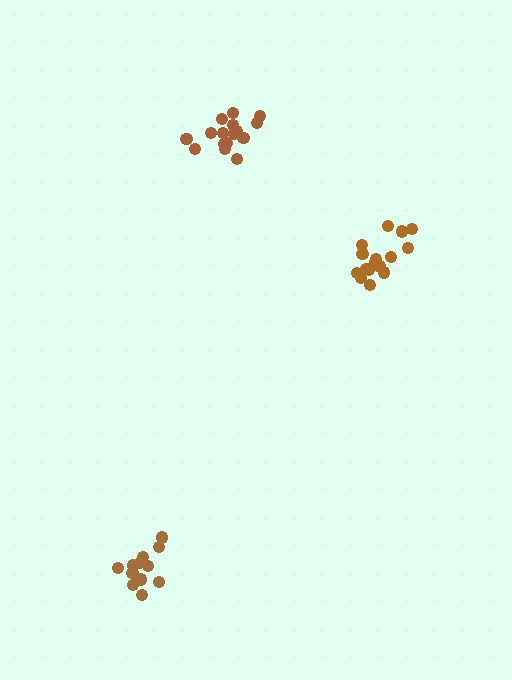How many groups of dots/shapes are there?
There are 3 groups.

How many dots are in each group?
Group 1: 12 dots, Group 2: 16 dots, Group 3: 17 dots (45 total).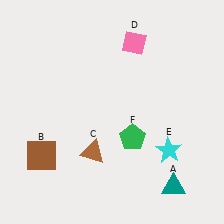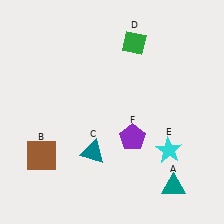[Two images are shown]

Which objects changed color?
C changed from brown to teal. D changed from pink to green. F changed from green to purple.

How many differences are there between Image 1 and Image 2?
There are 3 differences between the two images.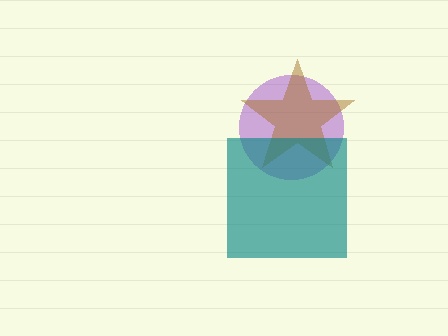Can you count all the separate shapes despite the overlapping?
Yes, there are 3 separate shapes.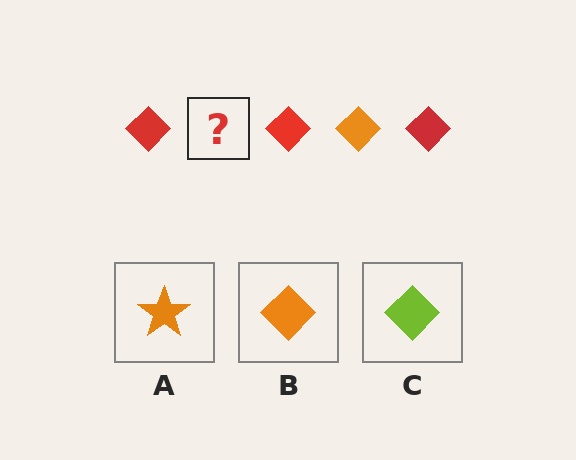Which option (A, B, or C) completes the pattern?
B.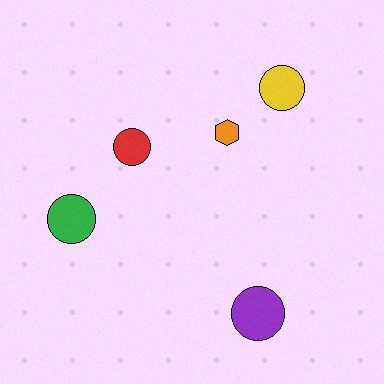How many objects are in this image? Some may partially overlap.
There are 5 objects.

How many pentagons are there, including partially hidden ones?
There are no pentagons.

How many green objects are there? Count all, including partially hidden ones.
There is 1 green object.